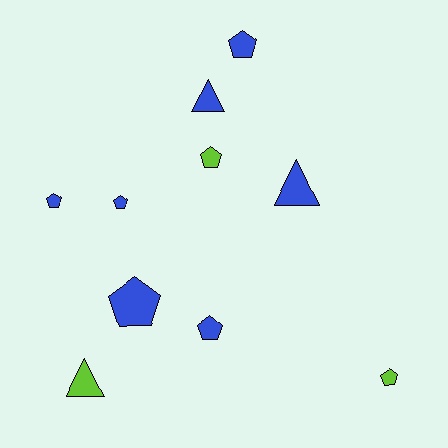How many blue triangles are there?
There are 2 blue triangles.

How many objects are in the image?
There are 10 objects.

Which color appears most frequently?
Blue, with 7 objects.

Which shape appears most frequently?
Pentagon, with 7 objects.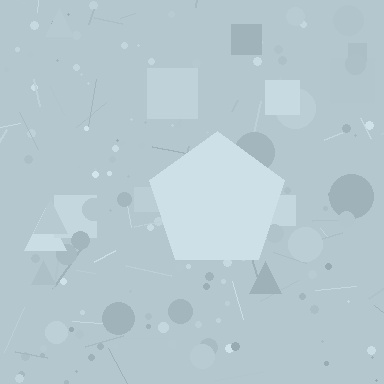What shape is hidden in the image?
A pentagon is hidden in the image.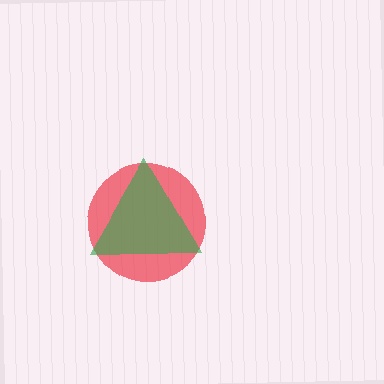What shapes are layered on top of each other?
The layered shapes are: a red circle, a green triangle.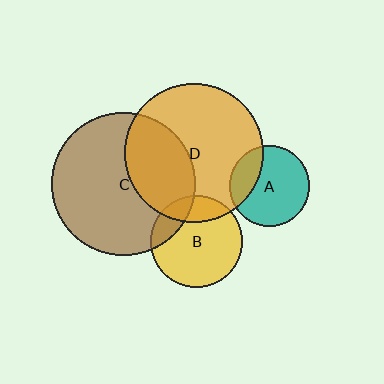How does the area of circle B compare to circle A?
Approximately 1.3 times.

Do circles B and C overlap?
Yes.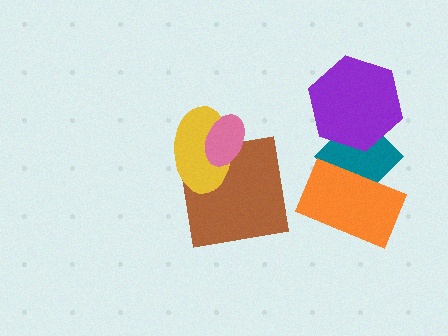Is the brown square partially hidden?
Yes, it is partially covered by another shape.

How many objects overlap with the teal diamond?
2 objects overlap with the teal diamond.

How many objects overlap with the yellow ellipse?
2 objects overlap with the yellow ellipse.